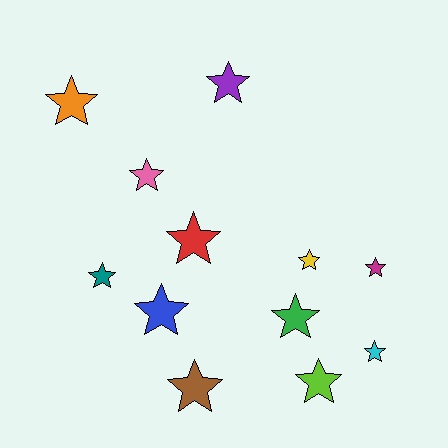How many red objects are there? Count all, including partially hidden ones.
There is 1 red object.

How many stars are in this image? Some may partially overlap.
There are 12 stars.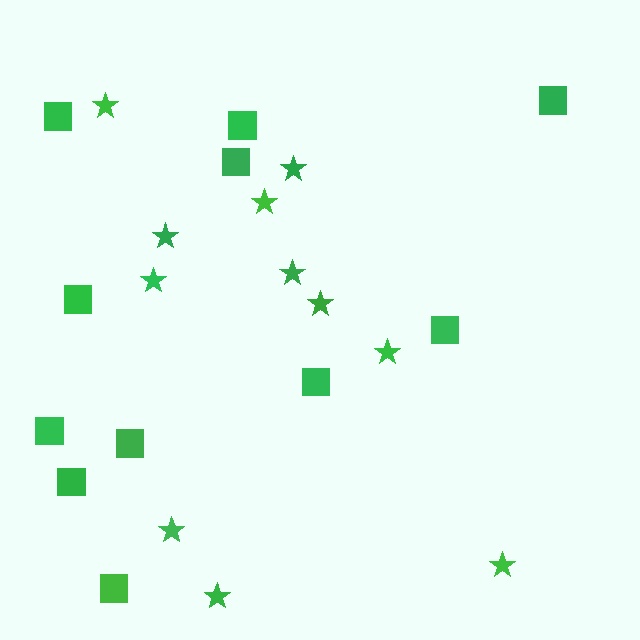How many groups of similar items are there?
There are 2 groups: one group of stars (11) and one group of squares (11).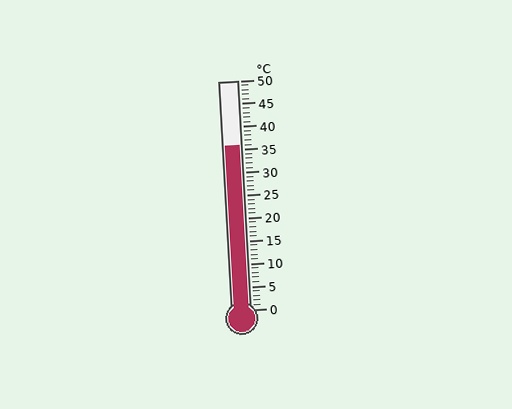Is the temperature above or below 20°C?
The temperature is above 20°C.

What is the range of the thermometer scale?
The thermometer scale ranges from 0°C to 50°C.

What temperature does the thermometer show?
The thermometer shows approximately 36°C.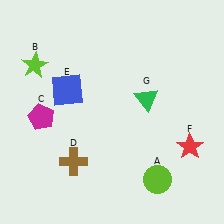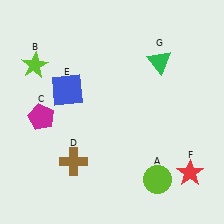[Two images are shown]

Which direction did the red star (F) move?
The red star (F) moved down.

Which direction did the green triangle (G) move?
The green triangle (G) moved up.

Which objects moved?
The objects that moved are: the red star (F), the green triangle (G).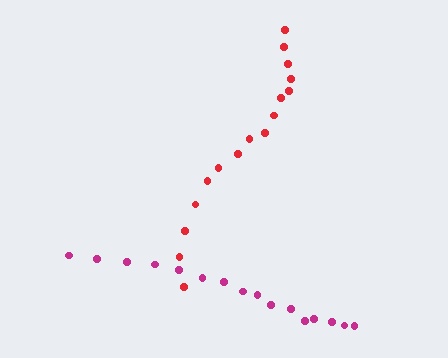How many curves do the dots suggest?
There are 2 distinct paths.